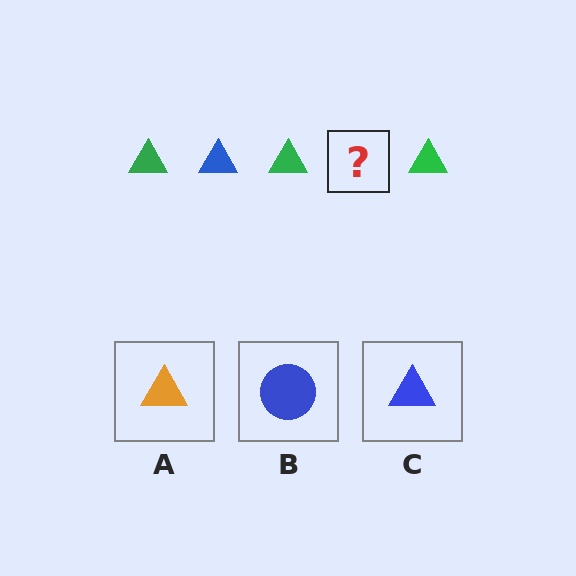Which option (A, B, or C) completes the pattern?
C.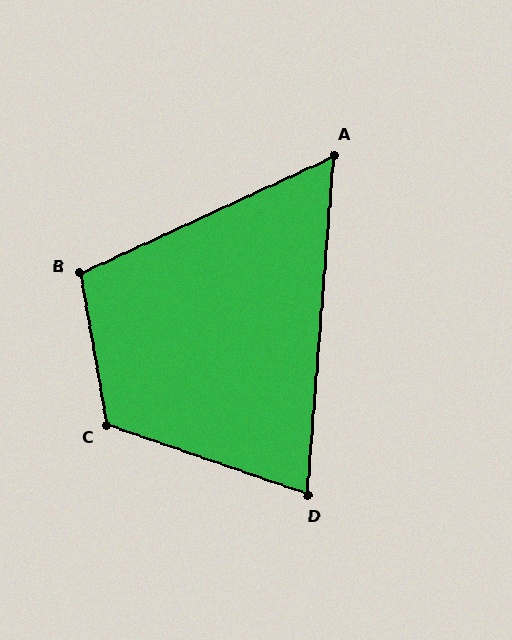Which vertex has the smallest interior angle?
A, at approximately 61 degrees.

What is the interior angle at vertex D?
Approximately 75 degrees (acute).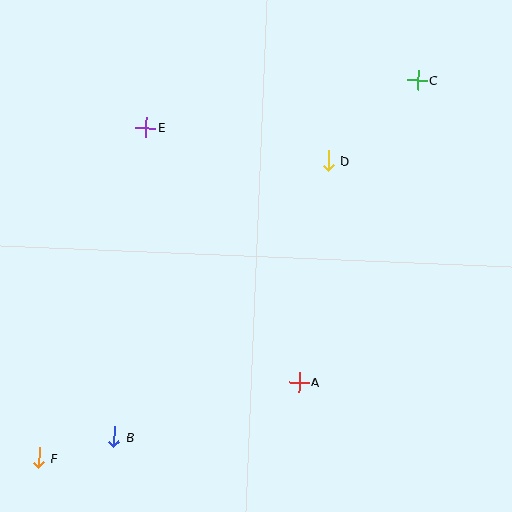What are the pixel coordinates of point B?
Point B is at (114, 437).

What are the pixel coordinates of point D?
Point D is at (328, 161).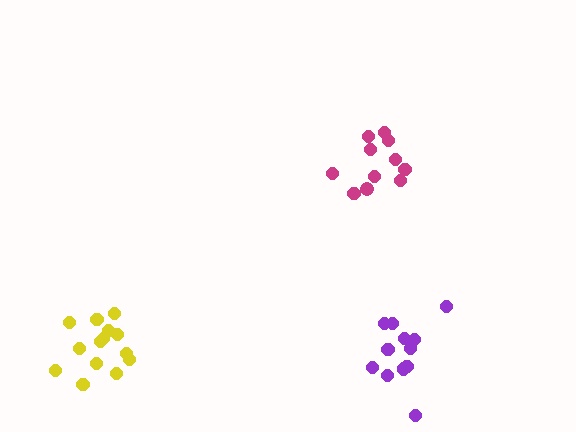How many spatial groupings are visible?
There are 3 spatial groupings.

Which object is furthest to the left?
The yellow cluster is leftmost.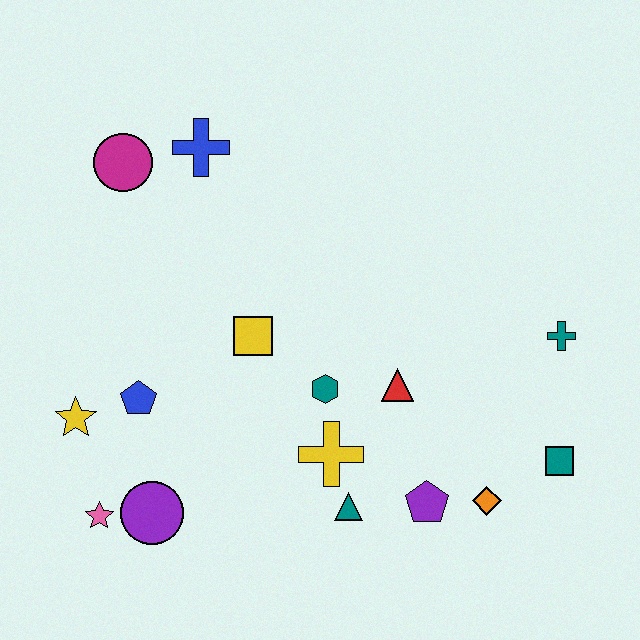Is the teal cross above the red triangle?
Yes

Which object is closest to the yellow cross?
The teal triangle is closest to the yellow cross.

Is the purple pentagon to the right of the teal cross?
No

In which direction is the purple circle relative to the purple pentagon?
The purple circle is to the left of the purple pentagon.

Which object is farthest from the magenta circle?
The teal square is farthest from the magenta circle.